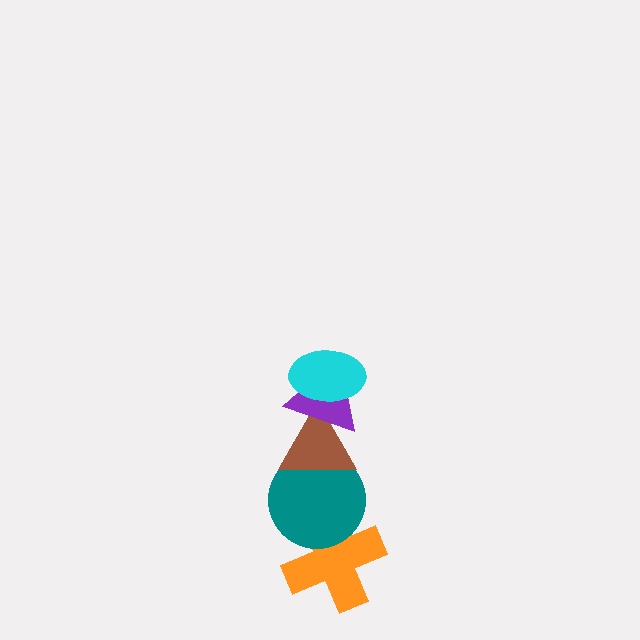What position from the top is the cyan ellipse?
The cyan ellipse is 1st from the top.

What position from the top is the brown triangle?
The brown triangle is 3rd from the top.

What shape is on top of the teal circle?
The brown triangle is on top of the teal circle.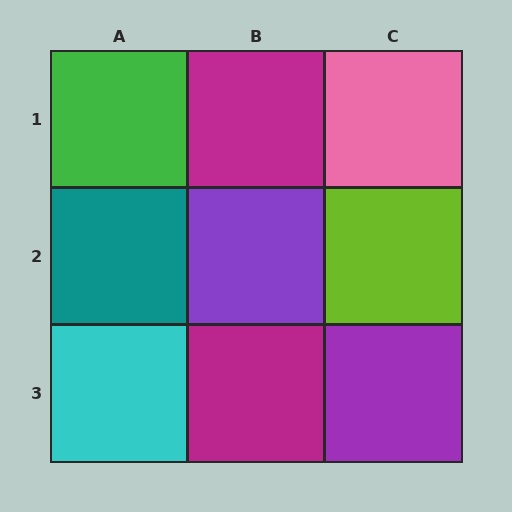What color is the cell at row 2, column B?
Purple.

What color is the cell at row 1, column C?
Pink.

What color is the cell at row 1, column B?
Magenta.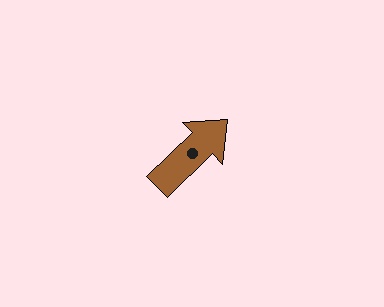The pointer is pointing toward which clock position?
Roughly 2 o'clock.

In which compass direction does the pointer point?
Northeast.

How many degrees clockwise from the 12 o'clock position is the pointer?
Approximately 46 degrees.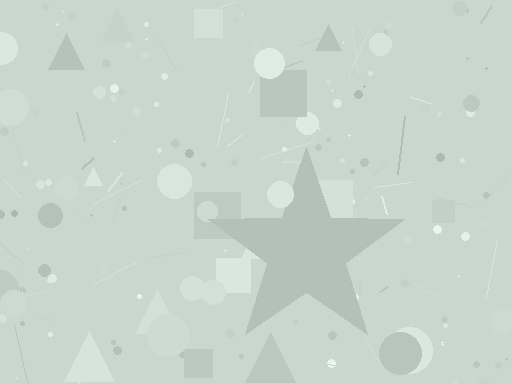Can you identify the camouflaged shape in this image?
The camouflaged shape is a star.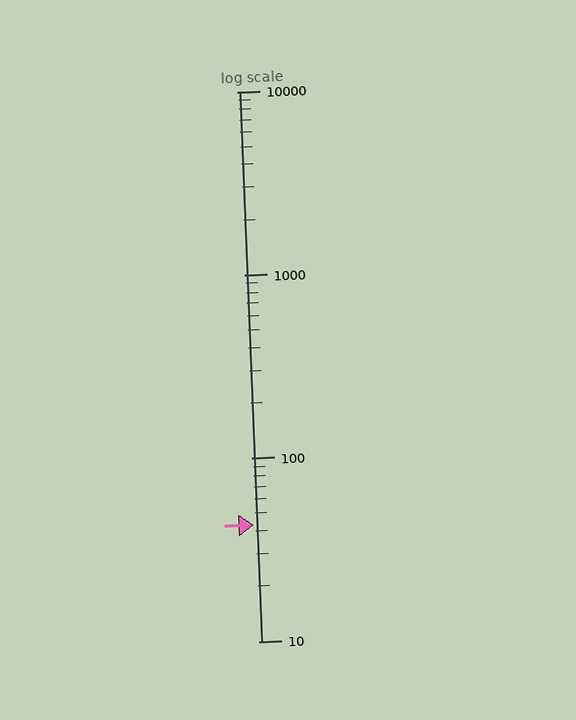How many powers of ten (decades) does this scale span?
The scale spans 3 decades, from 10 to 10000.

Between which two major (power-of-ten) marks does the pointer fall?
The pointer is between 10 and 100.